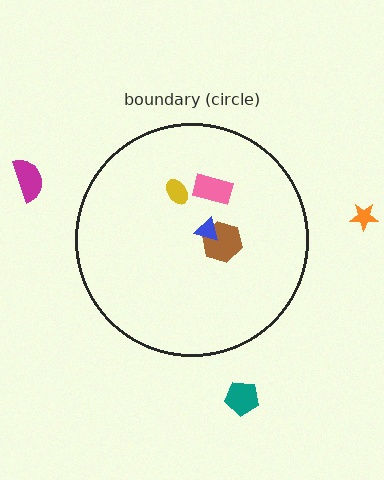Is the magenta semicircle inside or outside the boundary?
Outside.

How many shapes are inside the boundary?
4 inside, 3 outside.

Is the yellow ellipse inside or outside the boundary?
Inside.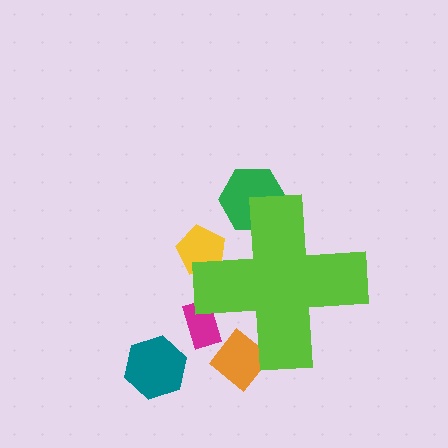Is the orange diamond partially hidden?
Yes, the orange diamond is partially hidden behind the lime cross.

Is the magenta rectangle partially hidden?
Yes, the magenta rectangle is partially hidden behind the lime cross.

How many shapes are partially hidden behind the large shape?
4 shapes are partially hidden.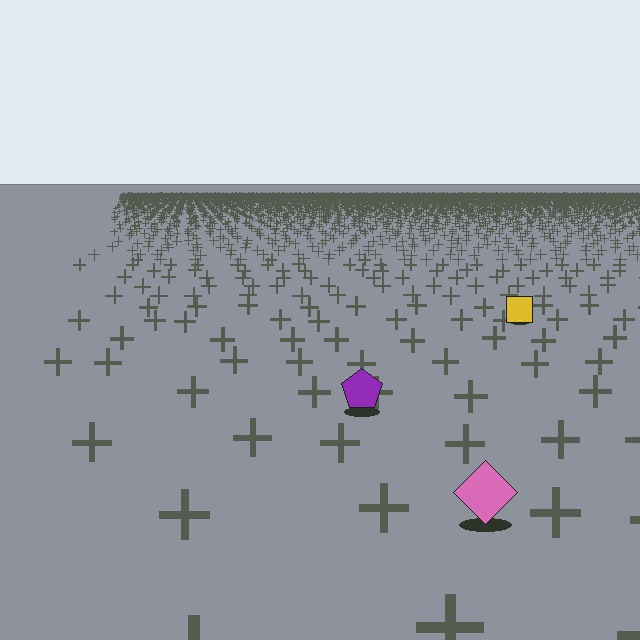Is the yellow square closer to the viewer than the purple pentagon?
No. The purple pentagon is closer — you can tell from the texture gradient: the ground texture is coarser near it.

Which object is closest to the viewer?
The pink diamond is closest. The texture marks near it are larger and more spread out.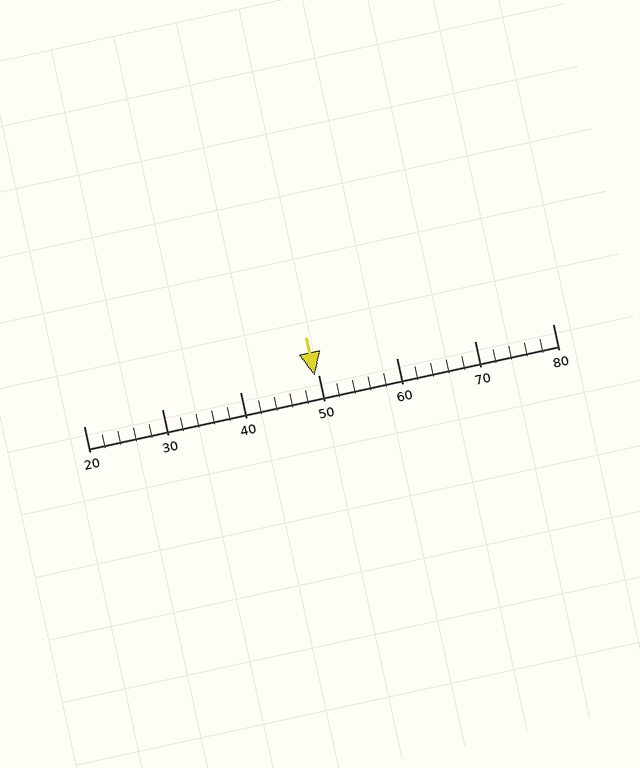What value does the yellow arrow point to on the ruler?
The yellow arrow points to approximately 50.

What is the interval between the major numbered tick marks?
The major tick marks are spaced 10 units apart.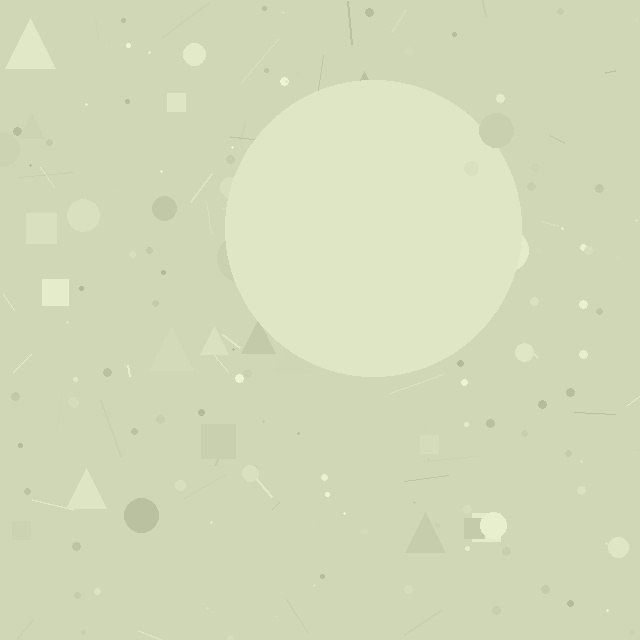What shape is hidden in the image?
A circle is hidden in the image.